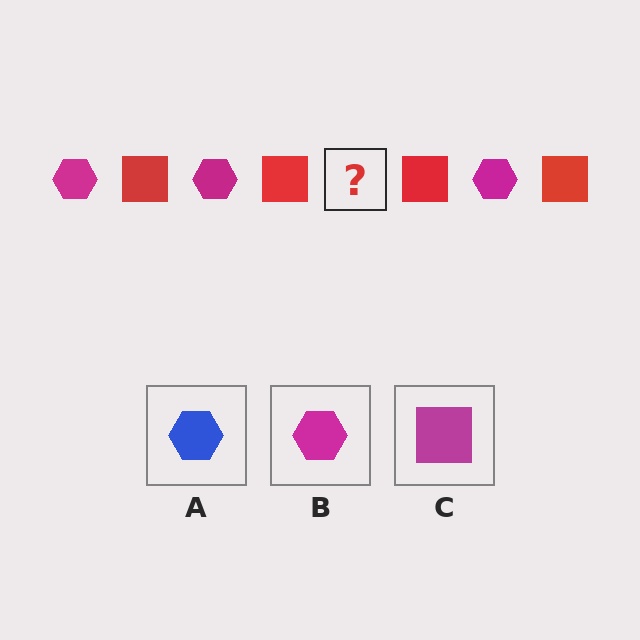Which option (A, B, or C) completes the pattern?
B.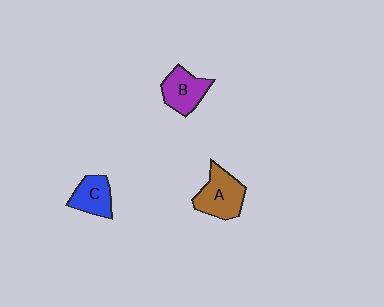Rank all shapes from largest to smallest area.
From largest to smallest: A (brown), B (purple), C (blue).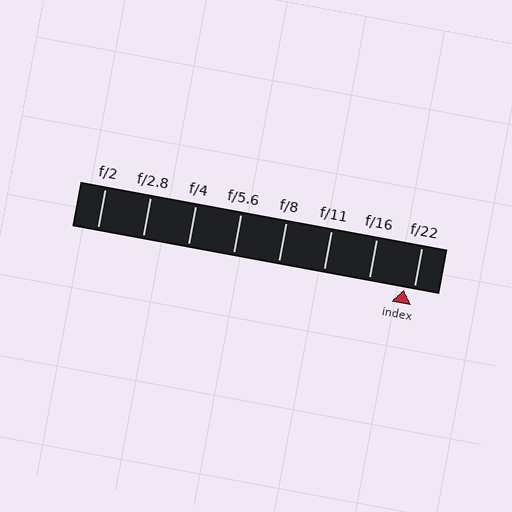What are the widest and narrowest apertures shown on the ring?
The widest aperture shown is f/2 and the narrowest is f/22.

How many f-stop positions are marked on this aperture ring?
There are 8 f-stop positions marked.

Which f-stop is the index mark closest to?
The index mark is closest to f/22.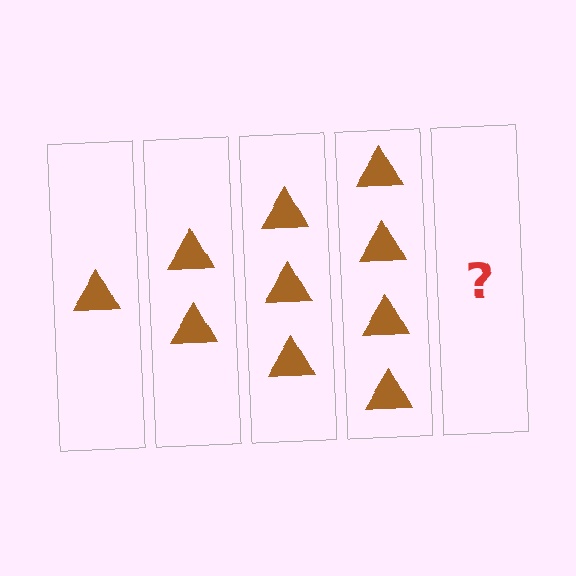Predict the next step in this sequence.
The next step is 5 triangles.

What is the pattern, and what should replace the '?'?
The pattern is that each step adds one more triangle. The '?' should be 5 triangles.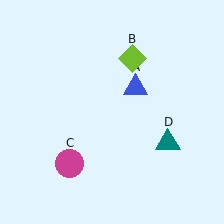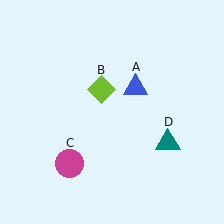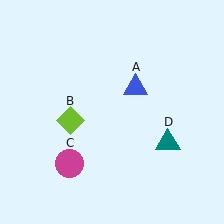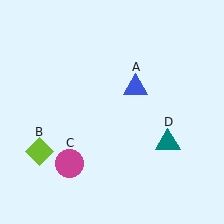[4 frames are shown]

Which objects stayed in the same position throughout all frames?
Blue triangle (object A) and magenta circle (object C) and teal triangle (object D) remained stationary.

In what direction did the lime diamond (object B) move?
The lime diamond (object B) moved down and to the left.